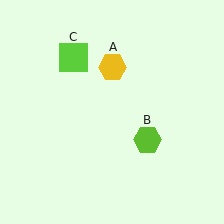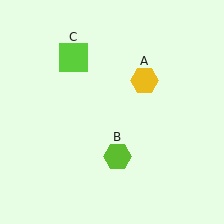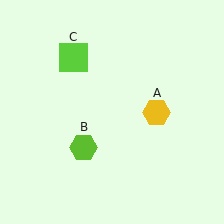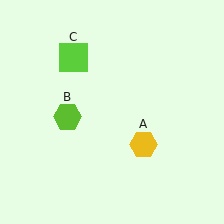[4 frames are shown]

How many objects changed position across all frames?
2 objects changed position: yellow hexagon (object A), lime hexagon (object B).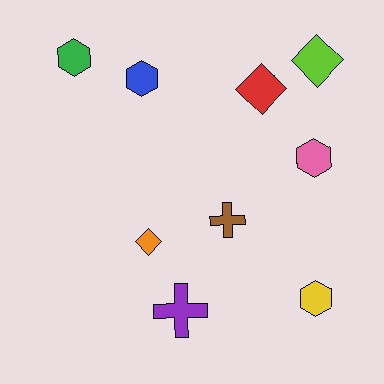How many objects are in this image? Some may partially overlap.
There are 9 objects.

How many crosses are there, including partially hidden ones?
There are 2 crosses.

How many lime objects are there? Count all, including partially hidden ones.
There is 1 lime object.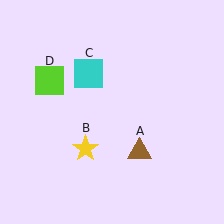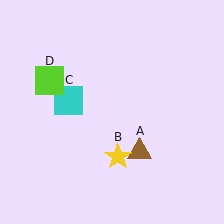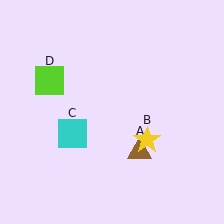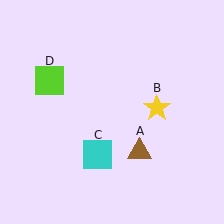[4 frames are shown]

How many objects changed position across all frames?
2 objects changed position: yellow star (object B), cyan square (object C).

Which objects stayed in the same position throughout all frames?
Brown triangle (object A) and lime square (object D) remained stationary.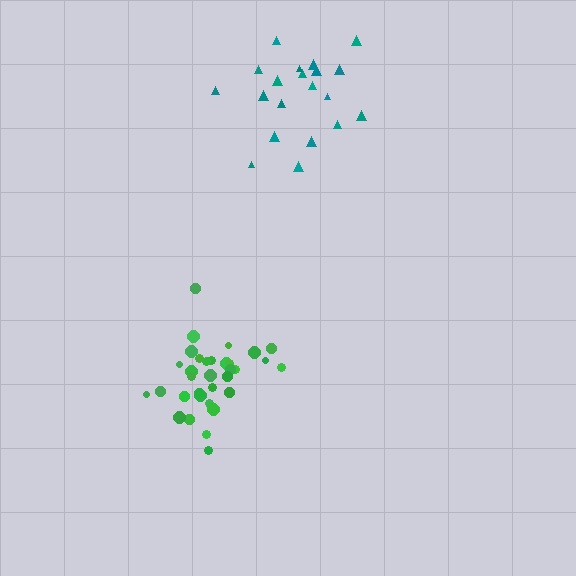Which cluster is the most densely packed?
Green.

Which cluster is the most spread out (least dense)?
Teal.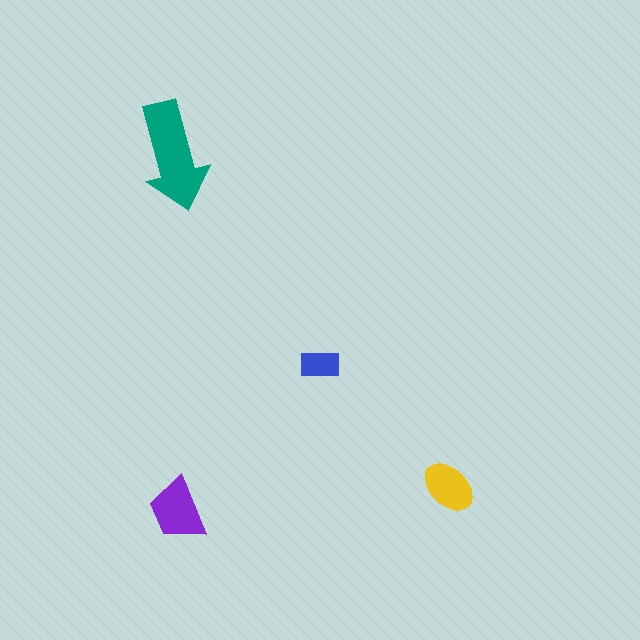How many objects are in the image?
There are 4 objects in the image.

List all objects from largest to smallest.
The teal arrow, the purple trapezoid, the yellow ellipse, the blue rectangle.